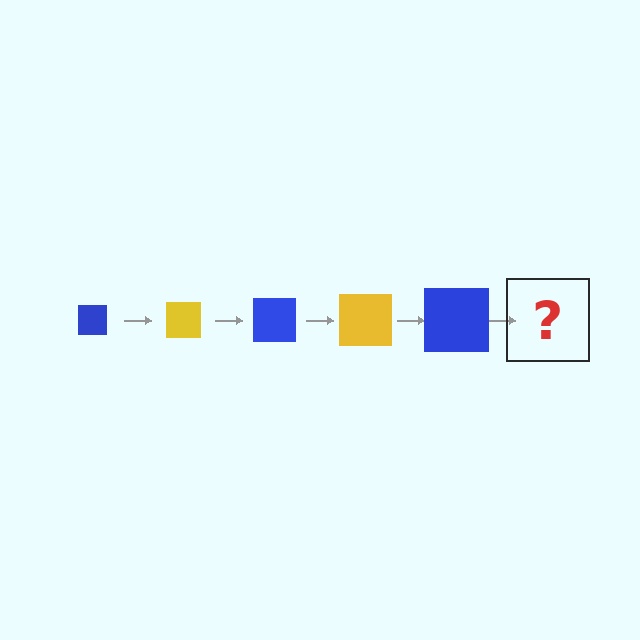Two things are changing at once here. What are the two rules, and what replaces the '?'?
The two rules are that the square grows larger each step and the color cycles through blue and yellow. The '?' should be a yellow square, larger than the previous one.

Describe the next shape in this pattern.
It should be a yellow square, larger than the previous one.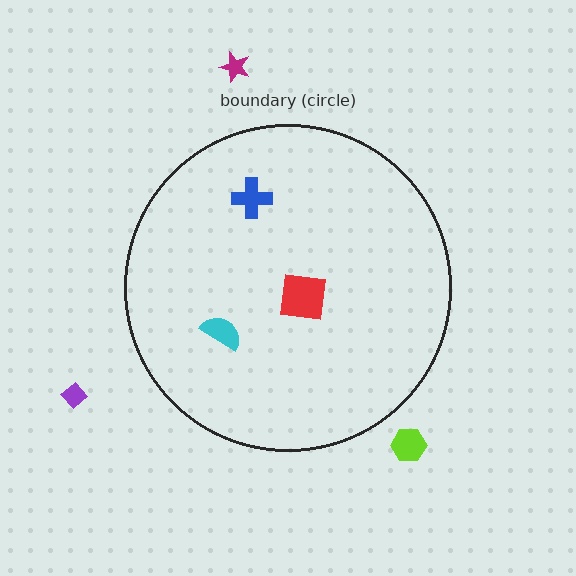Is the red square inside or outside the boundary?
Inside.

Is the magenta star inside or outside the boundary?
Outside.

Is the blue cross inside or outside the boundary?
Inside.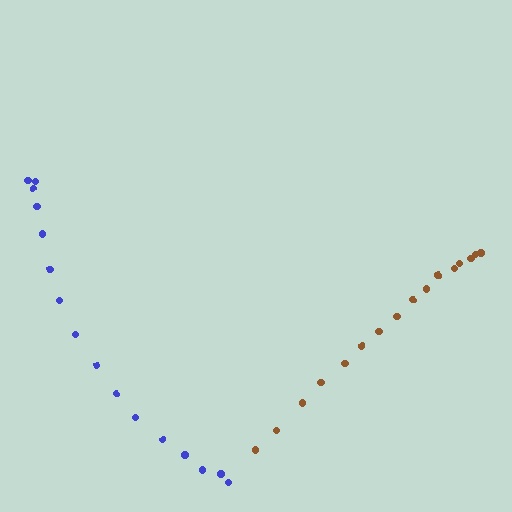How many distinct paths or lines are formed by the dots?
There are 2 distinct paths.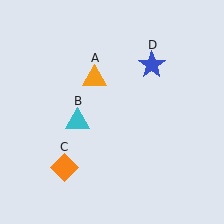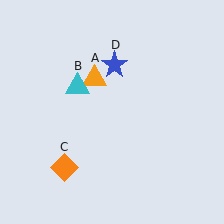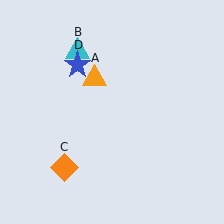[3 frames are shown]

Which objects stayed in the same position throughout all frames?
Orange triangle (object A) and orange diamond (object C) remained stationary.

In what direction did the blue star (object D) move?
The blue star (object D) moved left.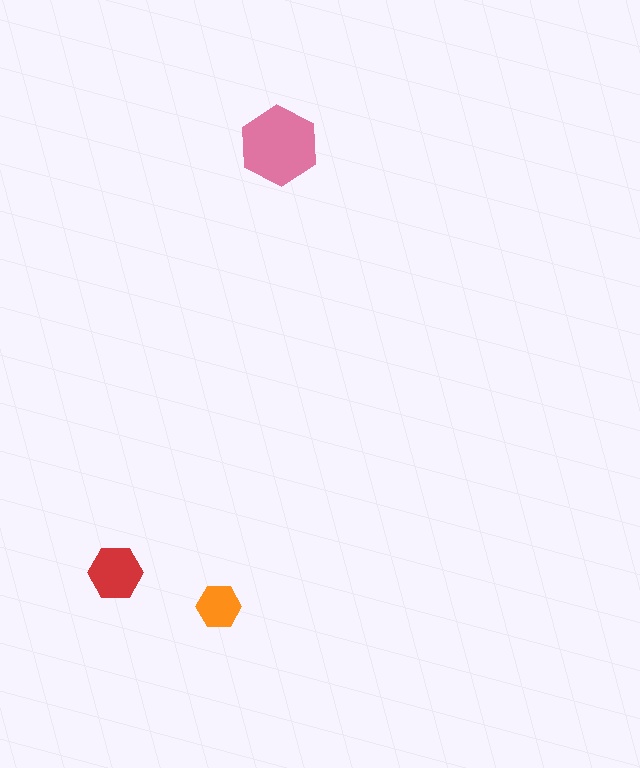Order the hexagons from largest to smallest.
the pink one, the red one, the orange one.